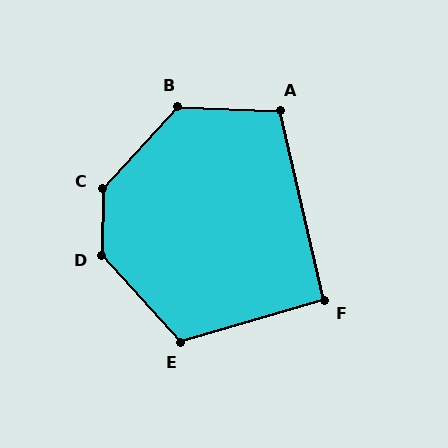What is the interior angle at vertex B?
Approximately 130 degrees (obtuse).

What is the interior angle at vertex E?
Approximately 116 degrees (obtuse).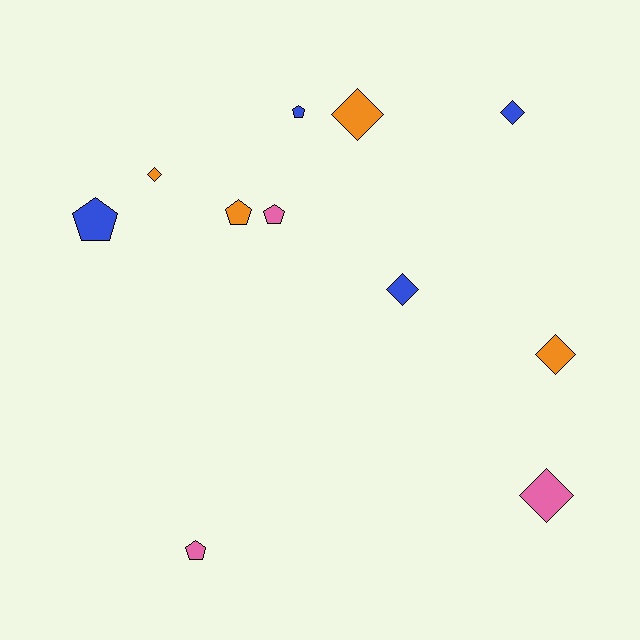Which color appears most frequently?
Orange, with 4 objects.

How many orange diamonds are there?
There are 3 orange diamonds.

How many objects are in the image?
There are 11 objects.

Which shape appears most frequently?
Diamond, with 6 objects.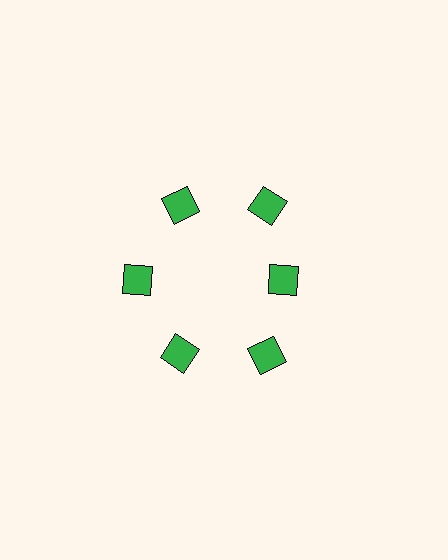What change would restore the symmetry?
The symmetry would be restored by moving it outward, back onto the ring so that all 6 squares sit at equal angles and equal distance from the center.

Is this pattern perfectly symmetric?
No. The 6 green squares are arranged in a ring, but one element near the 3 o'clock position is pulled inward toward the center, breaking the 6-fold rotational symmetry.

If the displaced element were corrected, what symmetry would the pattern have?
It would have 6-fold rotational symmetry — the pattern would map onto itself every 60 degrees.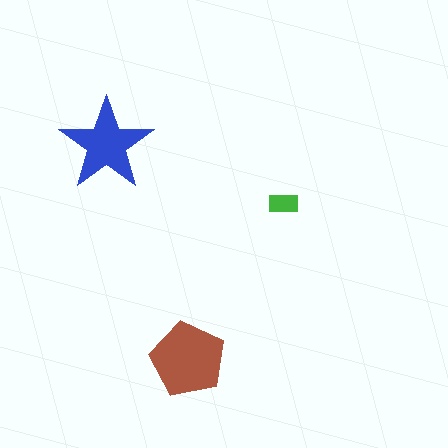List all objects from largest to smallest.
The brown pentagon, the blue star, the green rectangle.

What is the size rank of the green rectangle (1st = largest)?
3rd.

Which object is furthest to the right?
The green rectangle is rightmost.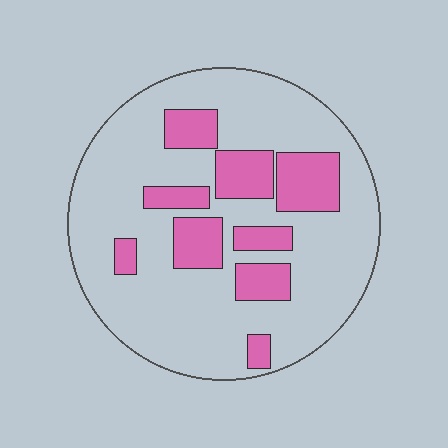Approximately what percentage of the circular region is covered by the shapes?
Approximately 25%.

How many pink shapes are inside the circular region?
9.